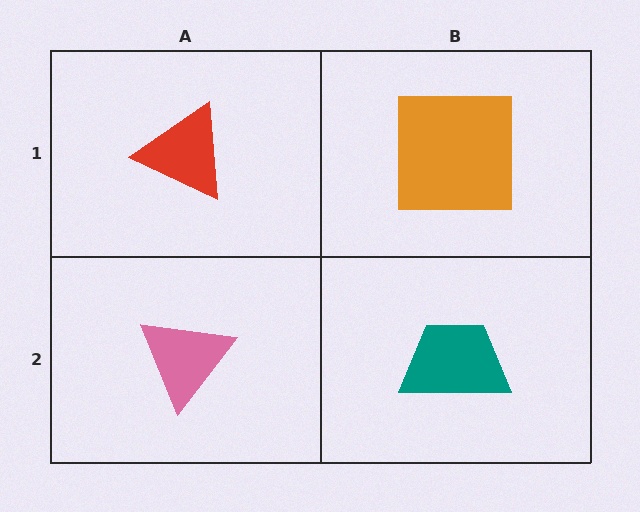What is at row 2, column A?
A pink triangle.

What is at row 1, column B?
An orange square.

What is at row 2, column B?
A teal trapezoid.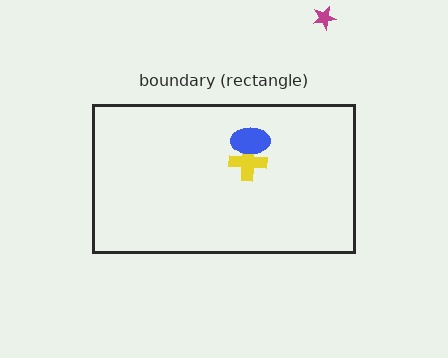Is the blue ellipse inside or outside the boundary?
Inside.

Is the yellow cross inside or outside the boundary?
Inside.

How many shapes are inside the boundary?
2 inside, 1 outside.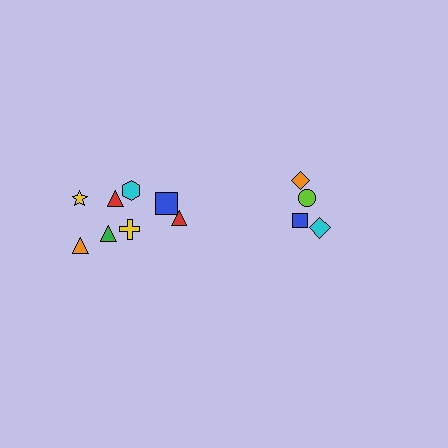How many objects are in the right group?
There are 4 objects.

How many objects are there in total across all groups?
There are 12 objects.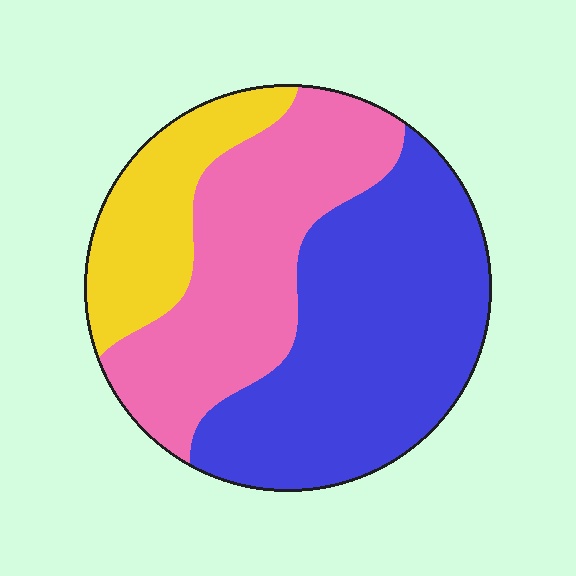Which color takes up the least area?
Yellow, at roughly 20%.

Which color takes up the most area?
Blue, at roughly 45%.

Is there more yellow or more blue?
Blue.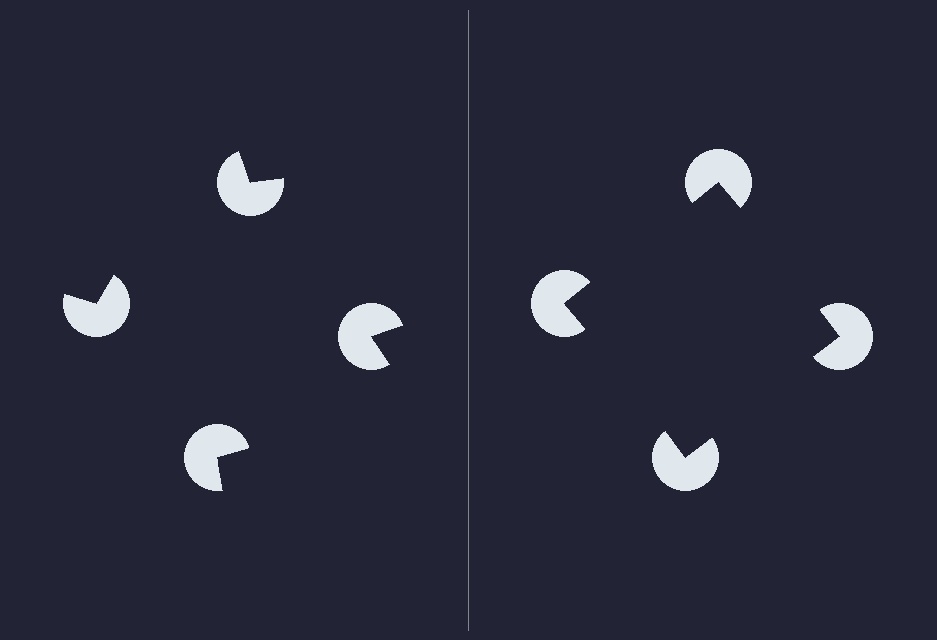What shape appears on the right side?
An illusory square.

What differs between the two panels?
The pac-man discs are positioned identically on both sides; only the wedge orientations differ. On the right they align to a square; on the left they are misaligned.